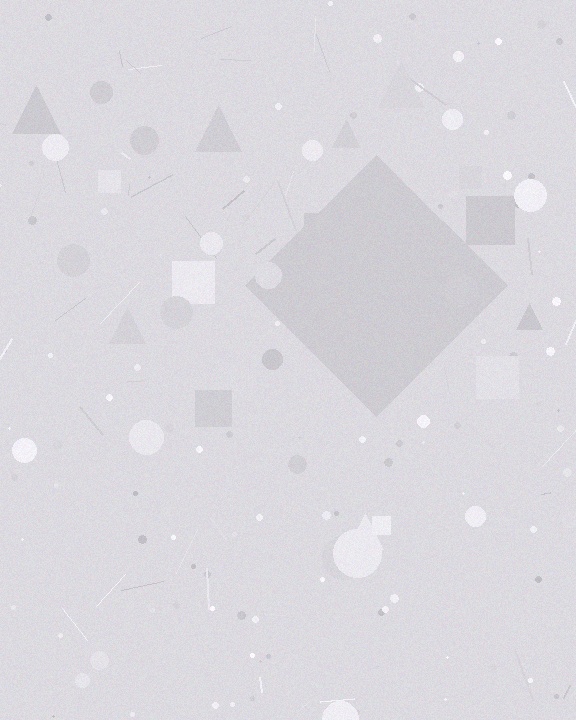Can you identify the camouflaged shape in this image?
The camouflaged shape is a diamond.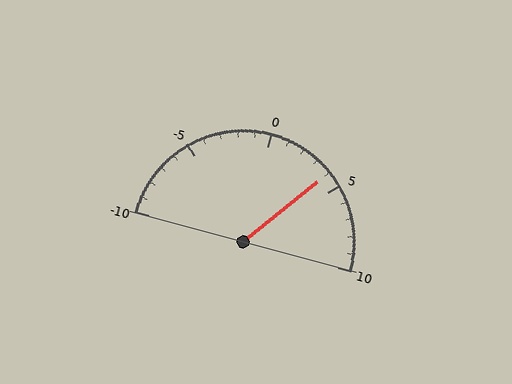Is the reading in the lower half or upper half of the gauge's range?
The reading is in the upper half of the range (-10 to 10).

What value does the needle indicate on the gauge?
The needle indicates approximately 4.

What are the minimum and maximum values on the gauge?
The gauge ranges from -10 to 10.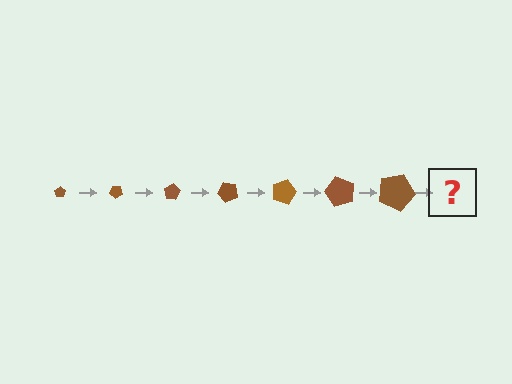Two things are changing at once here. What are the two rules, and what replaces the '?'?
The two rules are that the pentagon grows larger each step and it rotates 40 degrees each step. The '?' should be a pentagon, larger than the previous one and rotated 280 degrees from the start.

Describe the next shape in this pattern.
It should be a pentagon, larger than the previous one and rotated 280 degrees from the start.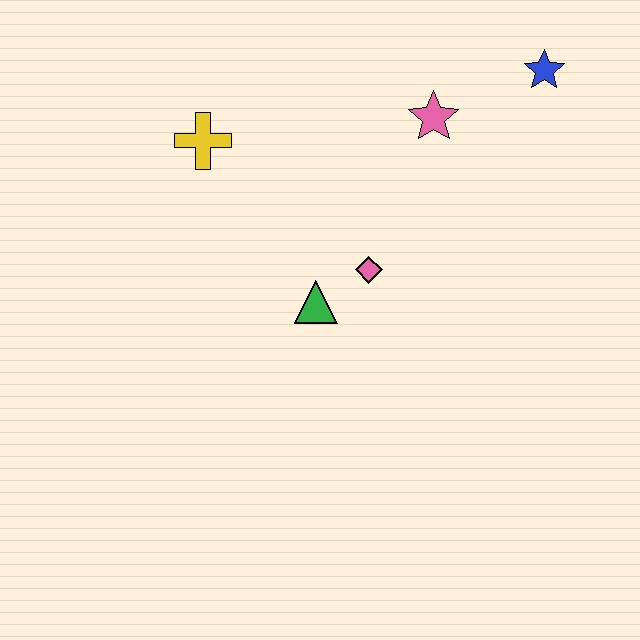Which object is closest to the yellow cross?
The green triangle is closest to the yellow cross.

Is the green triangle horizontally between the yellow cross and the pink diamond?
Yes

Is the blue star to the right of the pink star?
Yes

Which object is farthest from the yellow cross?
The blue star is farthest from the yellow cross.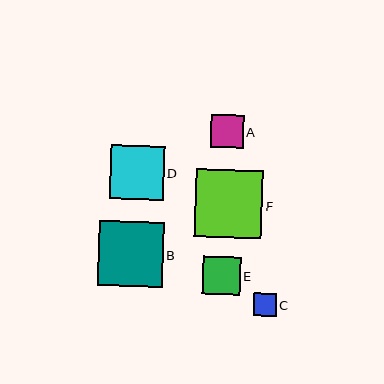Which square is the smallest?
Square C is the smallest with a size of approximately 23 pixels.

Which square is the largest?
Square F is the largest with a size of approximately 68 pixels.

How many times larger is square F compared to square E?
Square F is approximately 1.8 times the size of square E.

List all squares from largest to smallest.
From largest to smallest: F, B, D, E, A, C.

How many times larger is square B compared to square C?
Square B is approximately 2.8 times the size of square C.